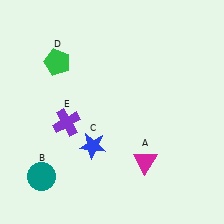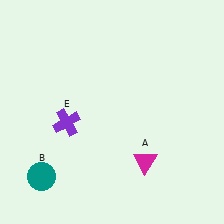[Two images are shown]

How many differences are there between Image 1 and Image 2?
There are 2 differences between the two images.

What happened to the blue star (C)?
The blue star (C) was removed in Image 2. It was in the bottom-left area of Image 1.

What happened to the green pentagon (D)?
The green pentagon (D) was removed in Image 2. It was in the top-left area of Image 1.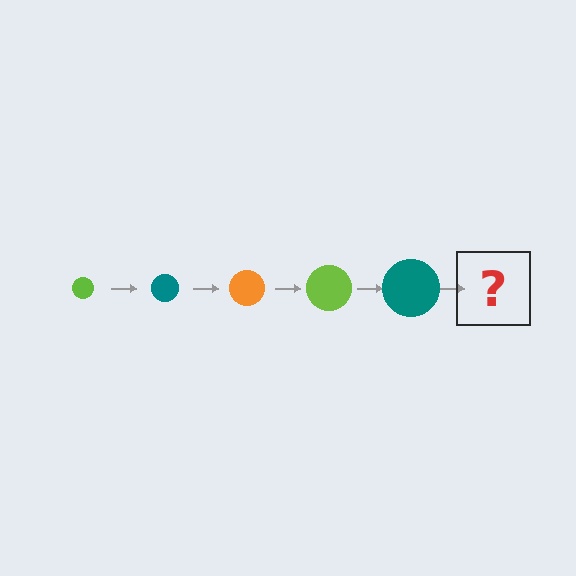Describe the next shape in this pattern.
It should be an orange circle, larger than the previous one.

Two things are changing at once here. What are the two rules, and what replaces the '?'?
The two rules are that the circle grows larger each step and the color cycles through lime, teal, and orange. The '?' should be an orange circle, larger than the previous one.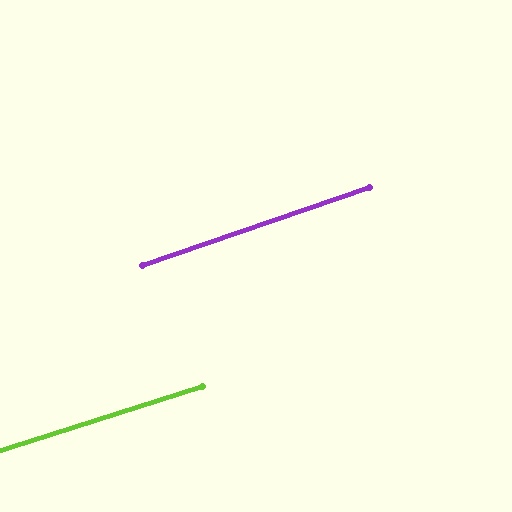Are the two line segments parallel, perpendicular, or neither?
Parallel — their directions differ by only 1.2°.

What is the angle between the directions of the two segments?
Approximately 1 degree.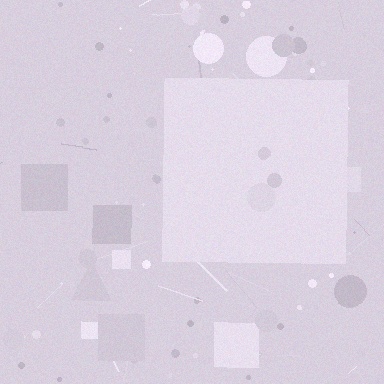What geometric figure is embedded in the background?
A square is embedded in the background.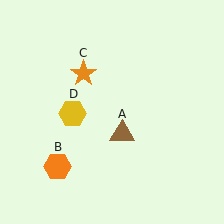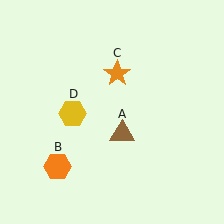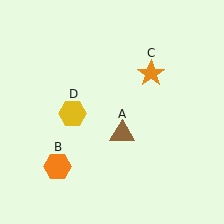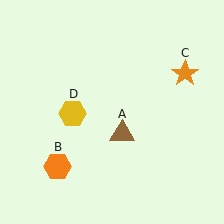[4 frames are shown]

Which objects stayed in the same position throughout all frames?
Brown triangle (object A) and orange hexagon (object B) and yellow hexagon (object D) remained stationary.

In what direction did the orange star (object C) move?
The orange star (object C) moved right.